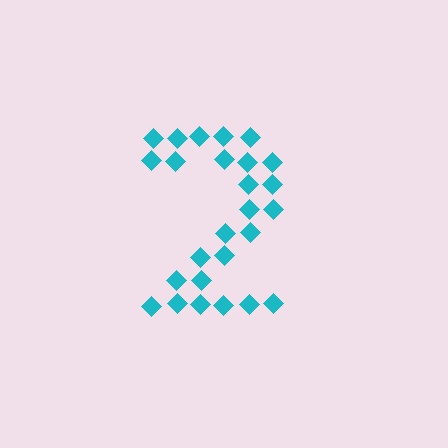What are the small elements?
The small elements are diamonds.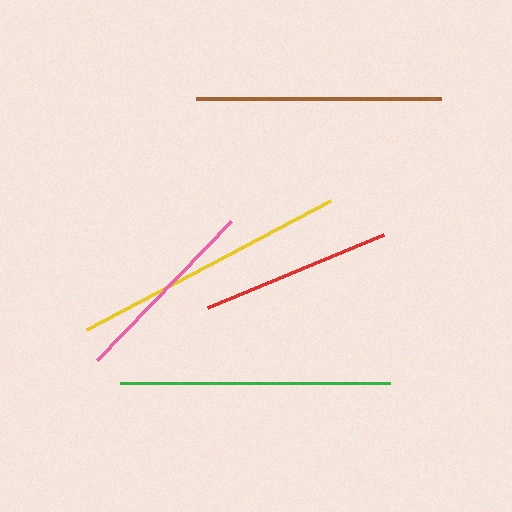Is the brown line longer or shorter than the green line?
The green line is longer than the brown line.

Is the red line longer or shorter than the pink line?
The pink line is longer than the red line.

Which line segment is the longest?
The yellow line is the longest at approximately 276 pixels.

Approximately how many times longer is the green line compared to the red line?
The green line is approximately 1.4 times the length of the red line.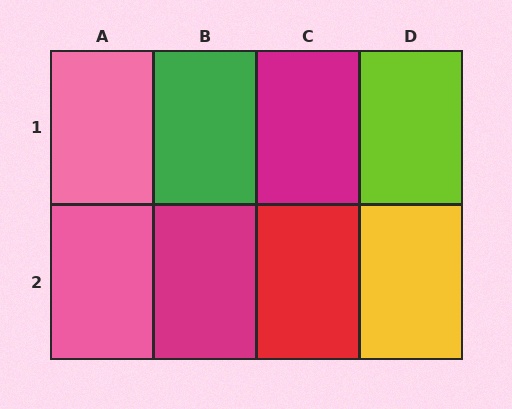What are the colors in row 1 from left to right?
Pink, green, magenta, lime.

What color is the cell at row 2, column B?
Magenta.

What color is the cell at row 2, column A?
Pink.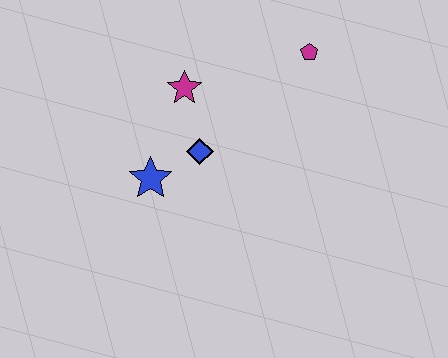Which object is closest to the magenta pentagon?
The magenta star is closest to the magenta pentagon.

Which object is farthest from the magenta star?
The magenta pentagon is farthest from the magenta star.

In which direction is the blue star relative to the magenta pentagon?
The blue star is to the left of the magenta pentagon.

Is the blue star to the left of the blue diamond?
Yes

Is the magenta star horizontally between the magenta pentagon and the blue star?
Yes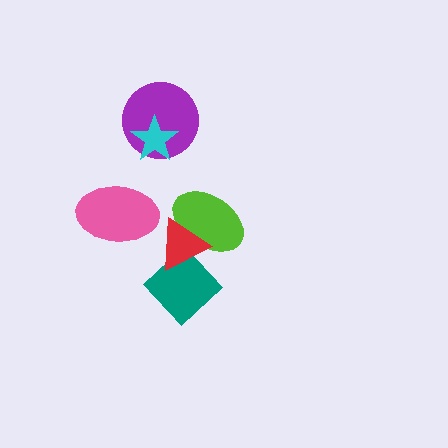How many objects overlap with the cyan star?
1 object overlaps with the cyan star.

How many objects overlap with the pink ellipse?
0 objects overlap with the pink ellipse.